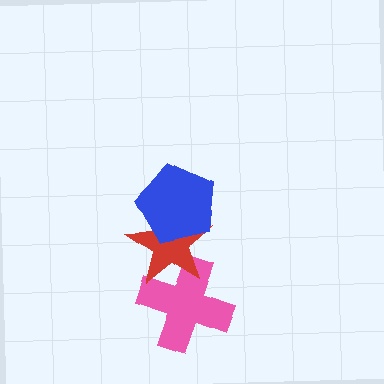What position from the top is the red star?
The red star is 2nd from the top.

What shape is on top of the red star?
The blue pentagon is on top of the red star.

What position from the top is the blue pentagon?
The blue pentagon is 1st from the top.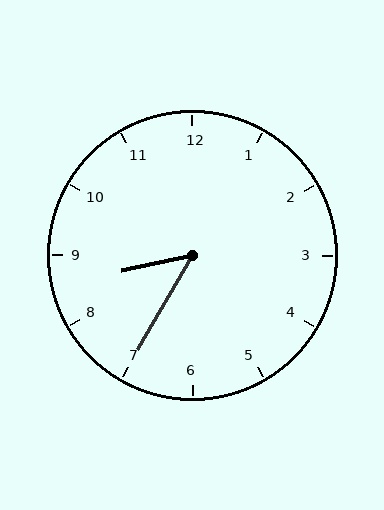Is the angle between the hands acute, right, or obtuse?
It is acute.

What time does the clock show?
8:35.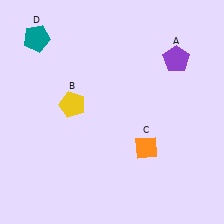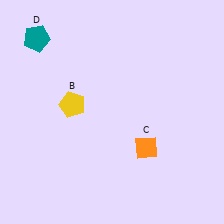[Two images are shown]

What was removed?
The purple pentagon (A) was removed in Image 2.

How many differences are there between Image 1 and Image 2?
There is 1 difference between the two images.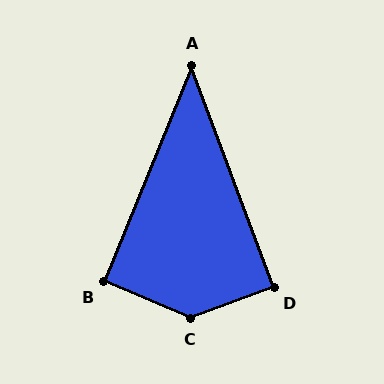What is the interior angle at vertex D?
Approximately 90 degrees (approximately right).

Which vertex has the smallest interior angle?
A, at approximately 43 degrees.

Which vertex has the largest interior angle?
C, at approximately 137 degrees.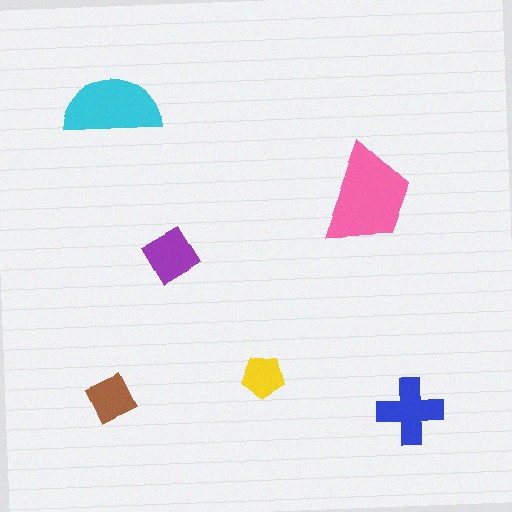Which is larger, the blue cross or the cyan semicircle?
The cyan semicircle.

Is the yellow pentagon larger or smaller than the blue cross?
Smaller.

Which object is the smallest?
The yellow pentagon.